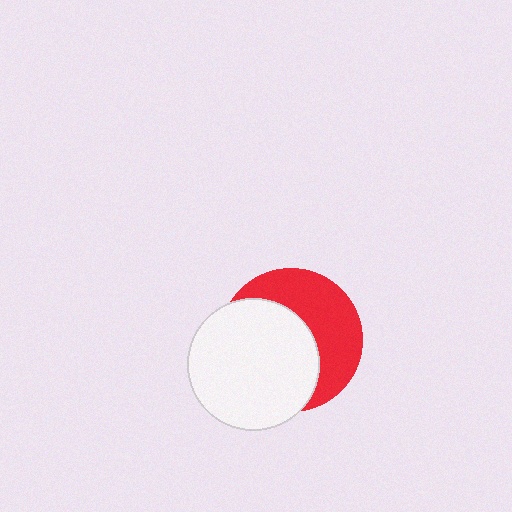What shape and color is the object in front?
The object in front is a white circle.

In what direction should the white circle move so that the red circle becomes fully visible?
The white circle should move toward the lower-left. That is the shortest direction to clear the overlap and leave the red circle fully visible.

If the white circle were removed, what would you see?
You would see the complete red circle.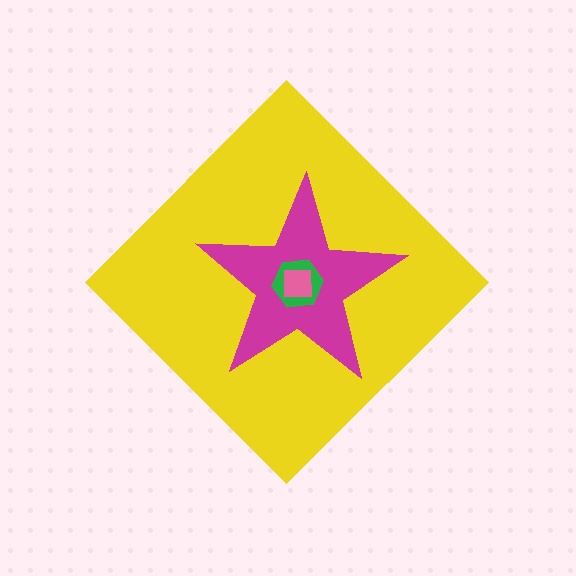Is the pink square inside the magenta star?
Yes.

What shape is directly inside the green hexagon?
The pink square.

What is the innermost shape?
The pink square.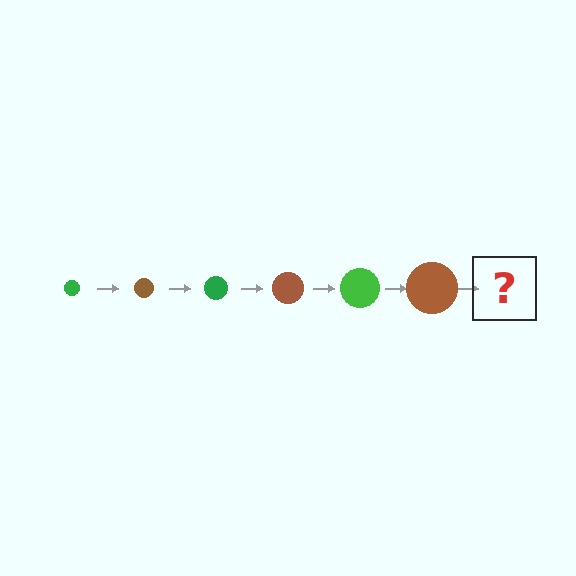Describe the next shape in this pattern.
It should be a green circle, larger than the previous one.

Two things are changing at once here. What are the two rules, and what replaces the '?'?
The two rules are that the circle grows larger each step and the color cycles through green and brown. The '?' should be a green circle, larger than the previous one.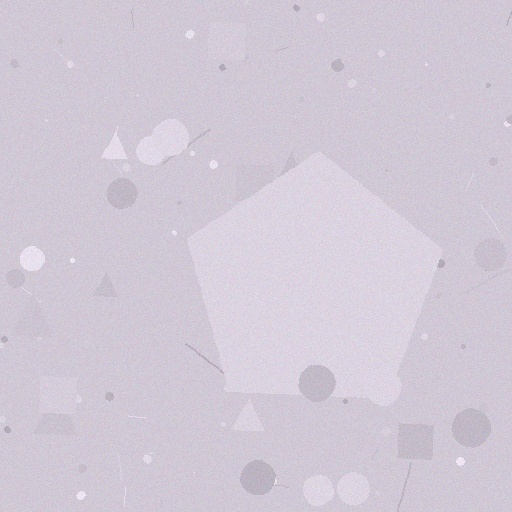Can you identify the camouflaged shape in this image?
The camouflaged shape is a pentagon.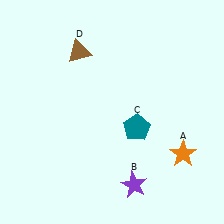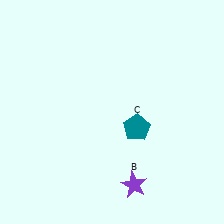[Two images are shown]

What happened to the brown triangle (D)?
The brown triangle (D) was removed in Image 2. It was in the top-left area of Image 1.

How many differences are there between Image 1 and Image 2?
There are 2 differences between the two images.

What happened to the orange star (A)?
The orange star (A) was removed in Image 2. It was in the bottom-right area of Image 1.